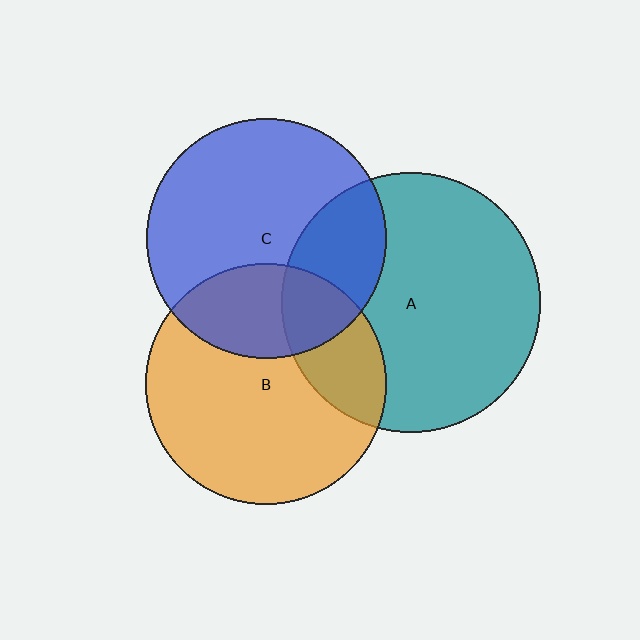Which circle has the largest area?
Circle A (teal).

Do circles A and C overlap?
Yes.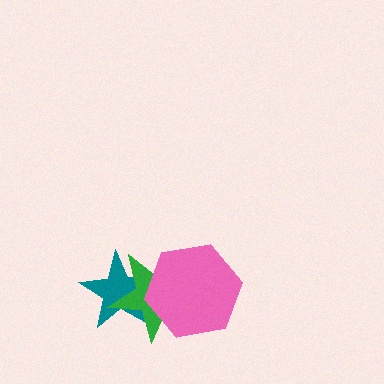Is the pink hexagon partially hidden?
No, no other shape covers it.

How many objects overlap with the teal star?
2 objects overlap with the teal star.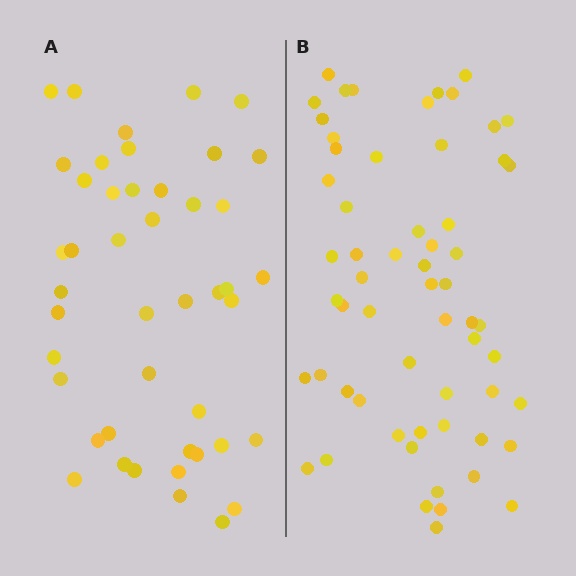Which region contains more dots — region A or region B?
Region B (the right region) has more dots.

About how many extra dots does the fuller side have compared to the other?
Region B has approximately 15 more dots than region A.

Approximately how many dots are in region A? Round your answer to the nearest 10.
About 40 dots. (The exact count is 45, which rounds to 40.)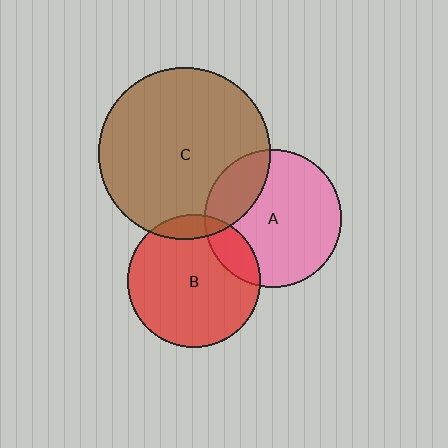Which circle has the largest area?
Circle C (brown).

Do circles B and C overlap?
Yes.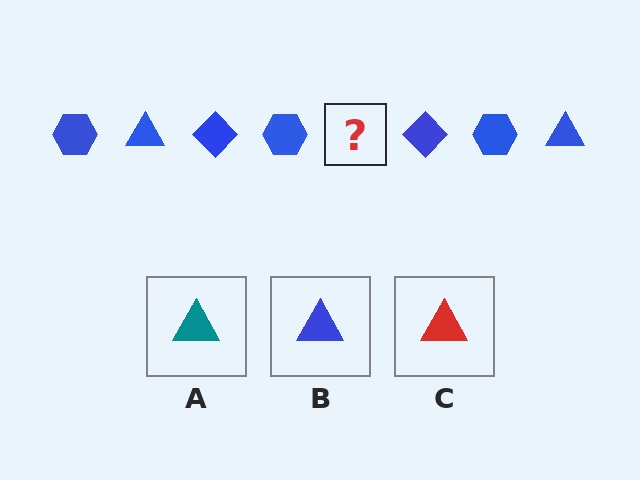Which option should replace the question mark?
Option B.